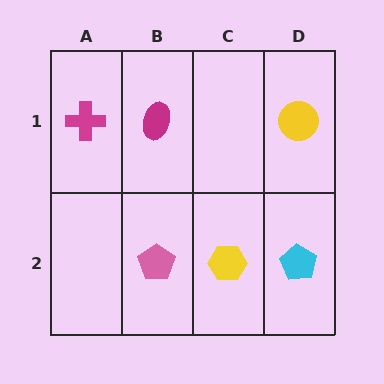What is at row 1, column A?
A magenta cross.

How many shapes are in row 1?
3 shapes.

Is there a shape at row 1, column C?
No, that cell is empty.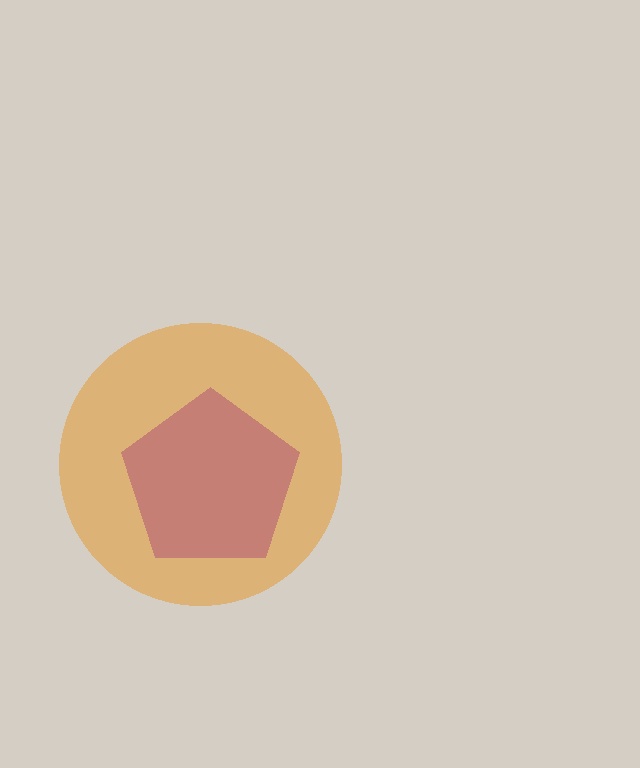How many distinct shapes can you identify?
There are 2 distinct shapes: a purple pentagon, an orange circle.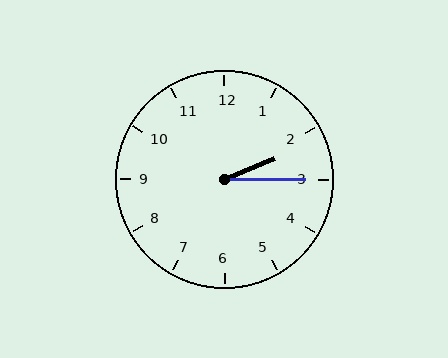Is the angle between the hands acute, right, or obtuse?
It is acute.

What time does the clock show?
2:15.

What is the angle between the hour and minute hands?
Approximately 22 degrees.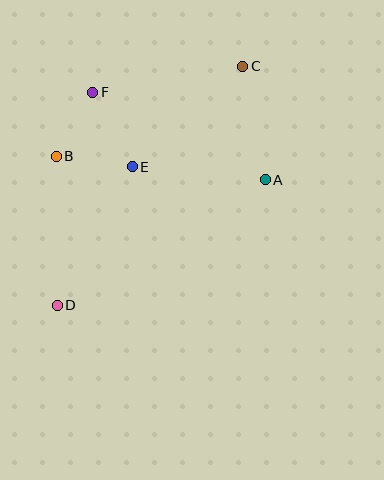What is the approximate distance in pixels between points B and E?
The distance between B and E is approximately 77 pixels.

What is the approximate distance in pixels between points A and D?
The distance between A and D is approximately 243 pixels.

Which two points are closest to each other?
Points B and F are closest to each other.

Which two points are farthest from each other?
Points C and D are farthest from each other.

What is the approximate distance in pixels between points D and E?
The distance between D and E is approximately 157 pixels.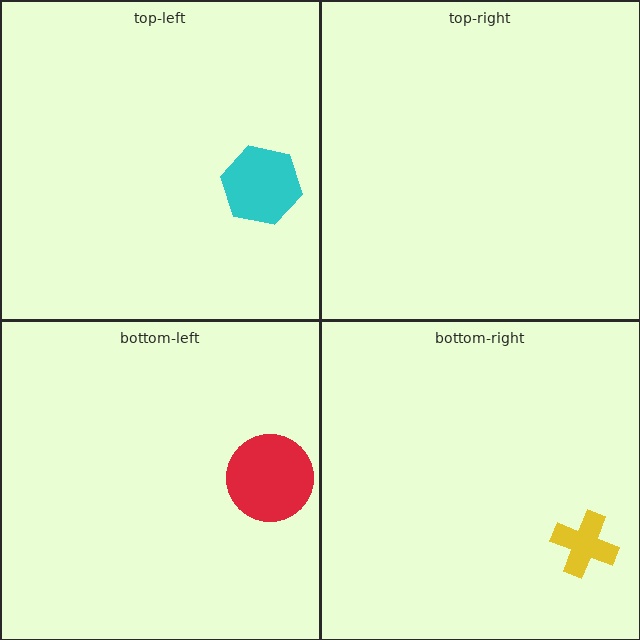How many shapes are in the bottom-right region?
1.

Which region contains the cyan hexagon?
The top-left region.